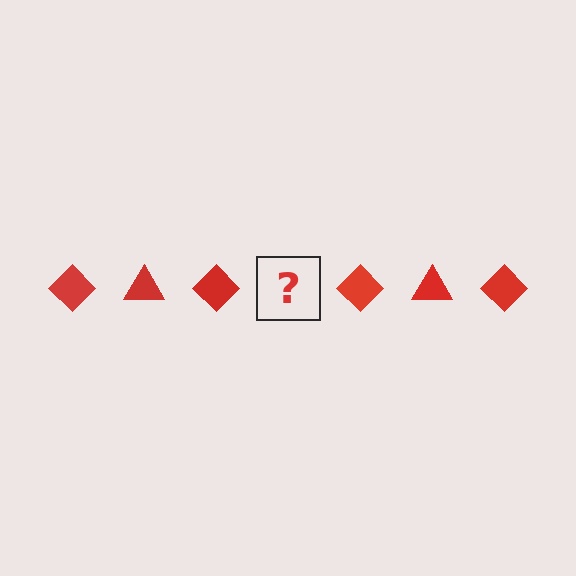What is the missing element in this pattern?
The missing element is a red triangle.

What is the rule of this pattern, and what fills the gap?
The rule is that the pattern cycles through diamond, triangle shapes in red. The gap should be filled with a red triangle.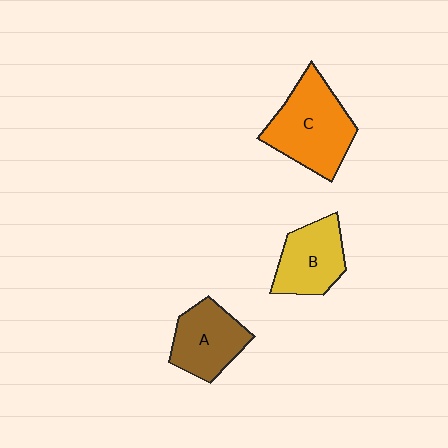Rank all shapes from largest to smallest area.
From largest to smallest: C (orange), A (brown), B (yellow).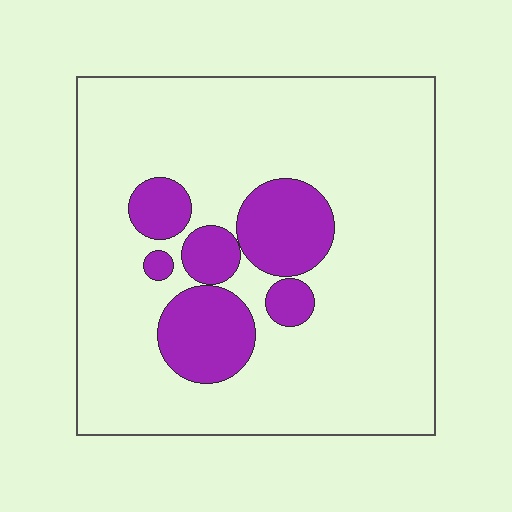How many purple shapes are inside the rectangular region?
6.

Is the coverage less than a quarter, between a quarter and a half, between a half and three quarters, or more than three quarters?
Less than a quarter.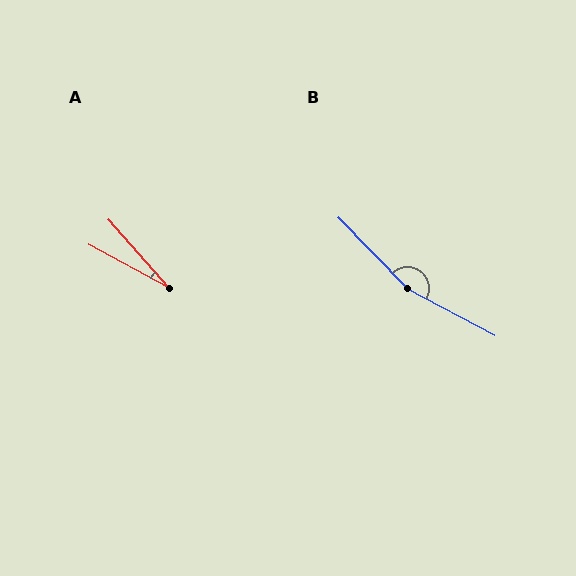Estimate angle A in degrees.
Approximately 20 degrees.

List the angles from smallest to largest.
A (20°), B (162°).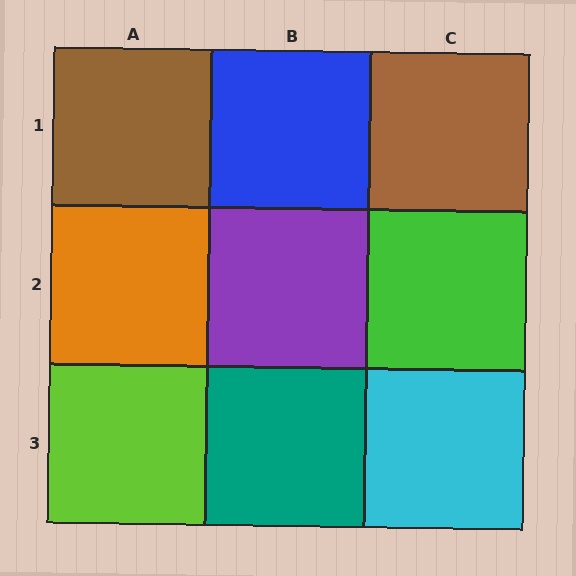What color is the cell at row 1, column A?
Brown.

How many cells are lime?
1 cell is lime.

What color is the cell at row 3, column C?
Cyan.